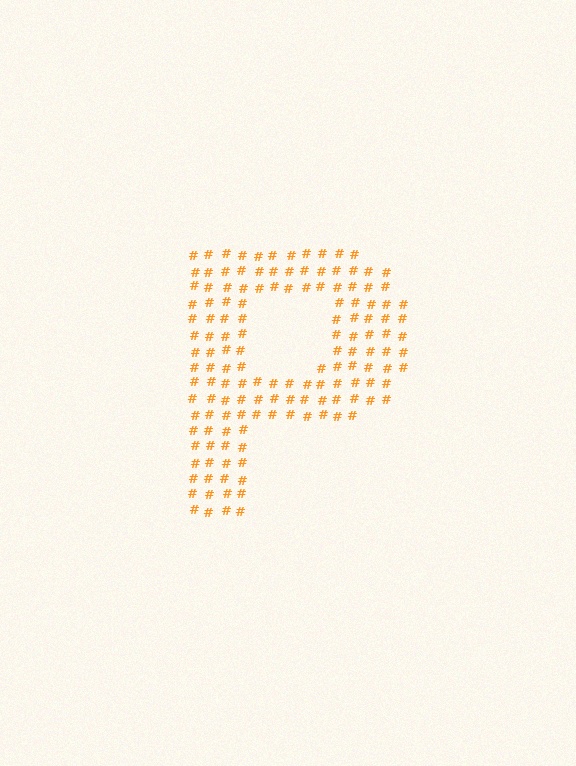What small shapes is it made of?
It is made of small hash symbols.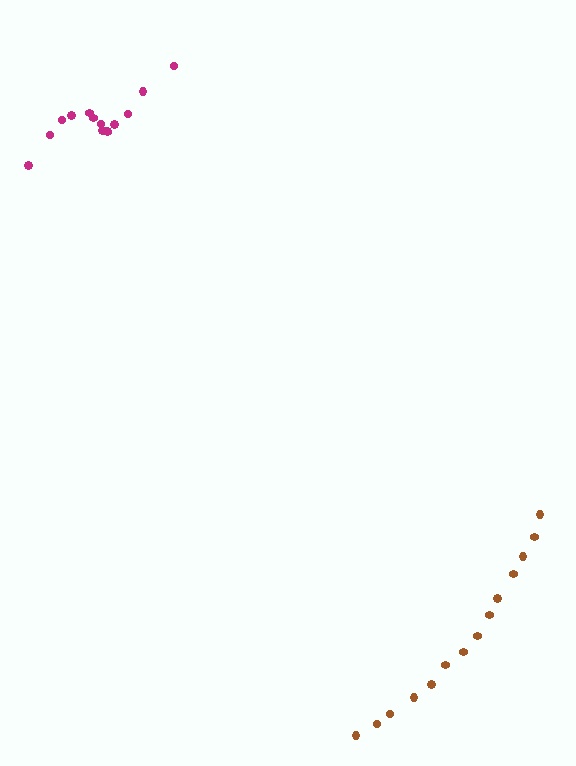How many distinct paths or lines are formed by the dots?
There are 2 distinct paths.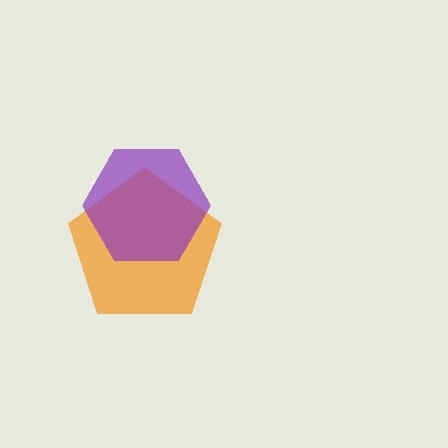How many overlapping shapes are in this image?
There are 2 overlapping shapes in the image.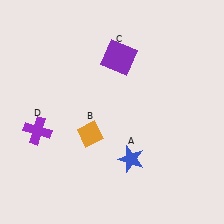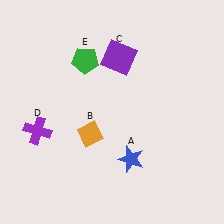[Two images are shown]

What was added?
A green pentagon (E) was added in Image 2.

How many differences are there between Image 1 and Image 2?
There is 1 difference between the two images.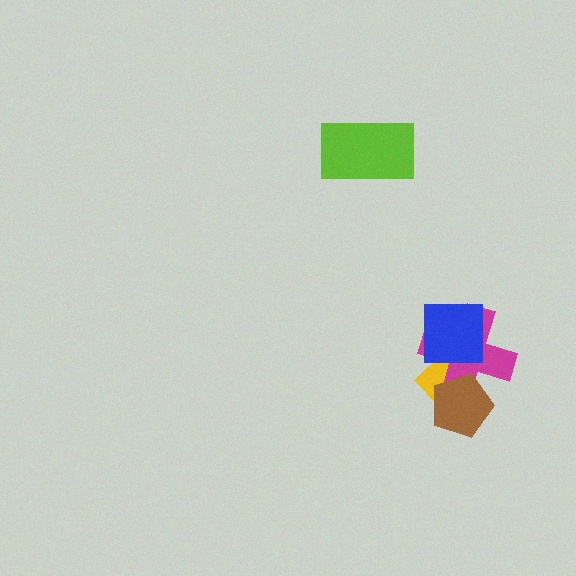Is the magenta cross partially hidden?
Yes, it is partially covered by another shape.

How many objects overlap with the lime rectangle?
0 objects overlap with the lime rectangle.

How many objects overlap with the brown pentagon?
2 objects overlap with the brown pentagon.